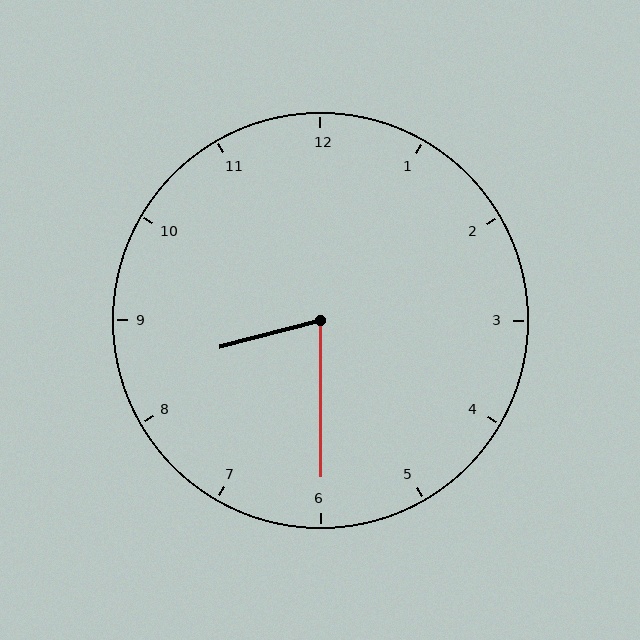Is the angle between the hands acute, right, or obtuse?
It is acute.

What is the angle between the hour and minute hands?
Approximately 75 degrees.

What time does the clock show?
8:30.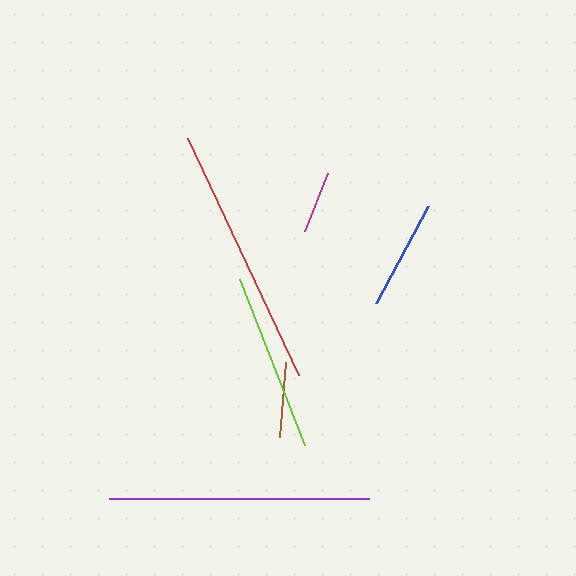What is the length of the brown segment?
The brown segment is approximately 75 pixels long.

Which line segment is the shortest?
The magenta line is the shortest at approximately 62 pixels.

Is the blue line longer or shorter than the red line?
The red line is longer than the blue line.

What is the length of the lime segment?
The lime segment is approximately 179 pixels long.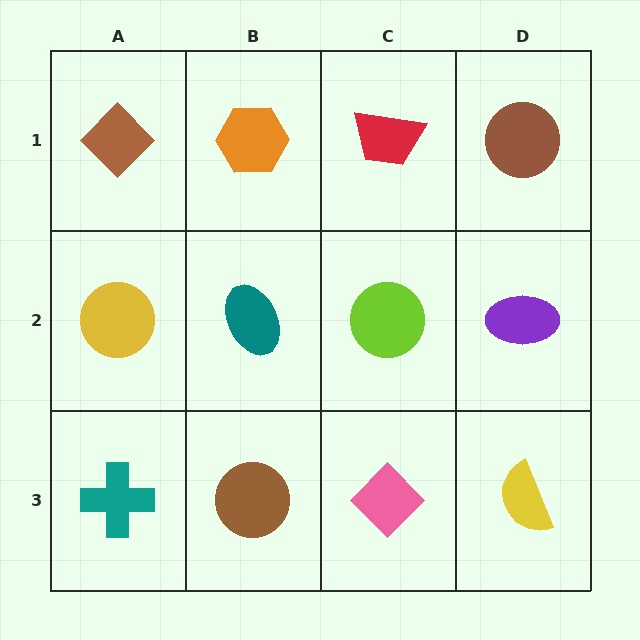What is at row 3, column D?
A yellow semicircle.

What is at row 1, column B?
An orange hexagon.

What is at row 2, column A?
A yellow circle.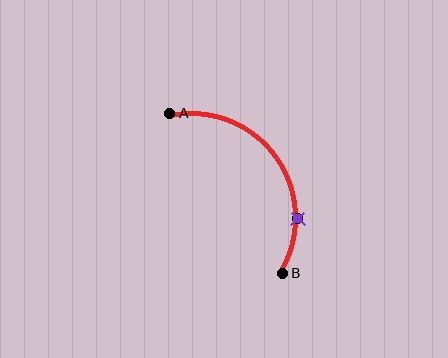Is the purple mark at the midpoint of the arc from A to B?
No. The purple mark lies on the arc but is closer to endpoint B. The arc midpoint would be at the point on the curve equidistant along the arc from both A and B.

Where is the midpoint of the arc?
The arc midpoint is the point on the curve farthest from the straight line joining A and B. It sits above and to the right of that line.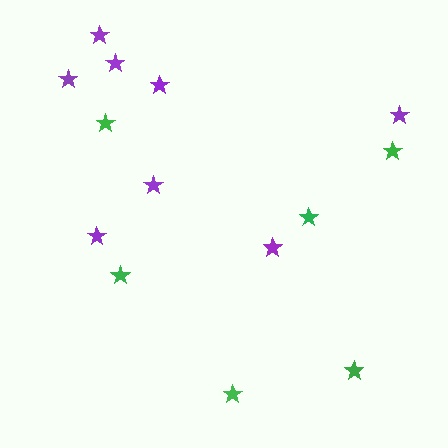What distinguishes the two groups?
There are 2 groups: one group of green stars (6) and one group of purple stars (8).